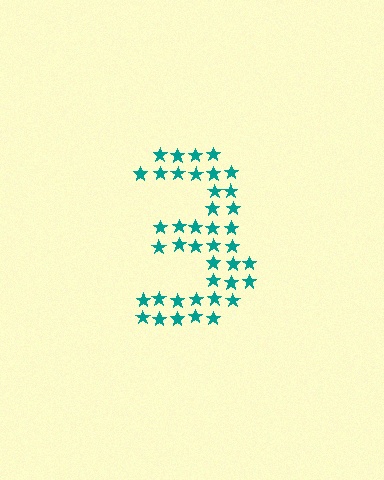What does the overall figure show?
The overall figure shows the digit 3.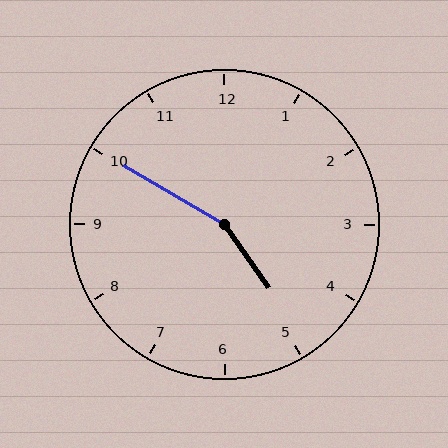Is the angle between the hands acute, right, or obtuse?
It is obtuse.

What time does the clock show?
4:50.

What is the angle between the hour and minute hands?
Approximately 155 degrees.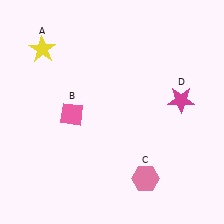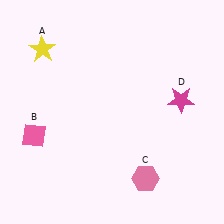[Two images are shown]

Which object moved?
The pink diamond (B) moved left.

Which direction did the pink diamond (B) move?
The pink diamond (B) moved left.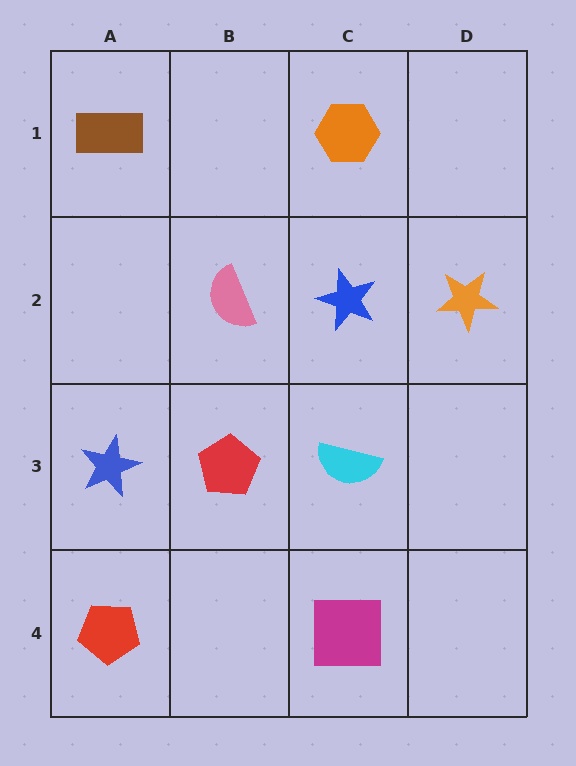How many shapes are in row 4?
2 shapes.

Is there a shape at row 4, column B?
No, that cell is empty.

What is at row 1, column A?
A brown rectangle.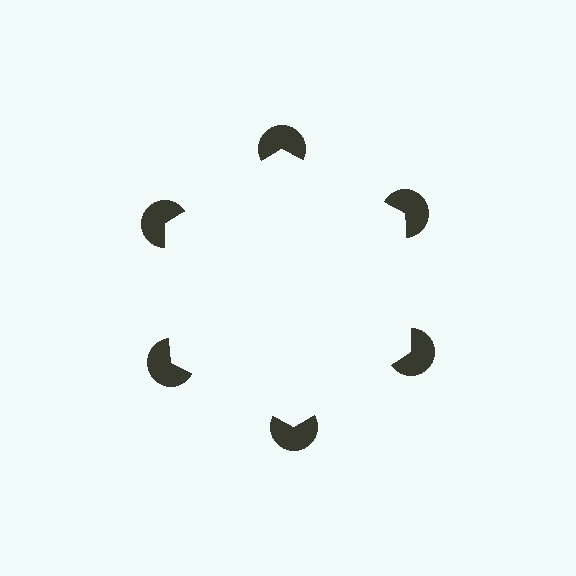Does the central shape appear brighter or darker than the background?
It typically appears slightly brighter than the background, even though no actual brightness change is drawn.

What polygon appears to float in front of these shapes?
An illusory hexagon — its edges are inferred from the aligned wedge cuts in the pac-man discs, not physically drawn.